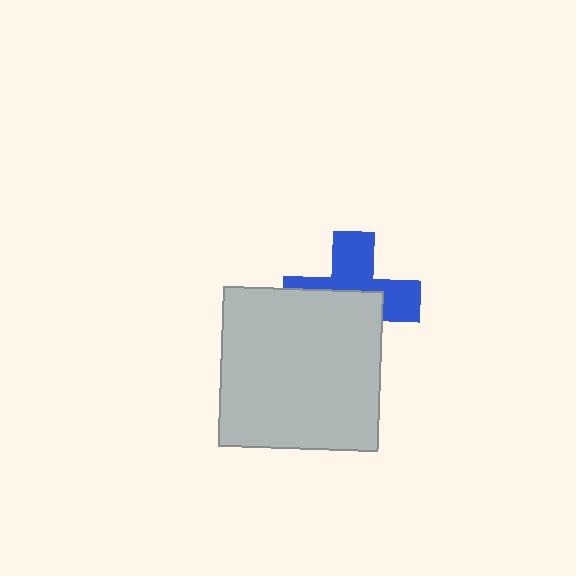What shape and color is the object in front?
The object in front is a light gray square.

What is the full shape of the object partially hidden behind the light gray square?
The partially hidden object is a blue cross.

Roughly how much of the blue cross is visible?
About half of it is visible (roughly 49%).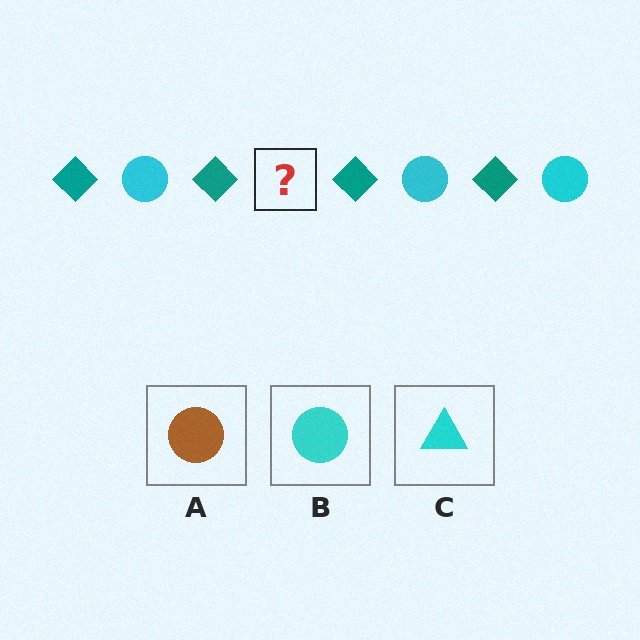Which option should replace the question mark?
Option B.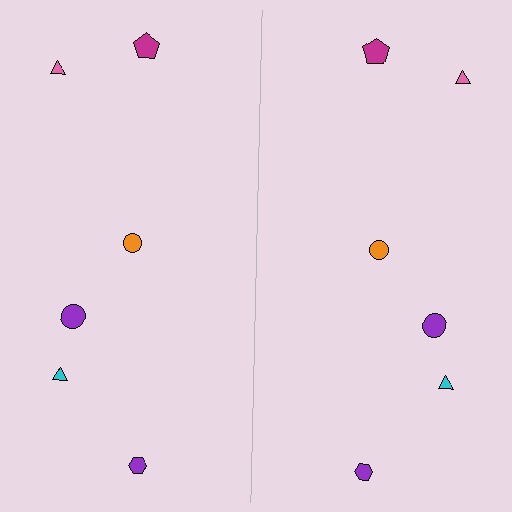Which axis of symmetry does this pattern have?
The pattern has a vertical axis of symmetry running through the center of the image.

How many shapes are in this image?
There are 12 shapes in this image.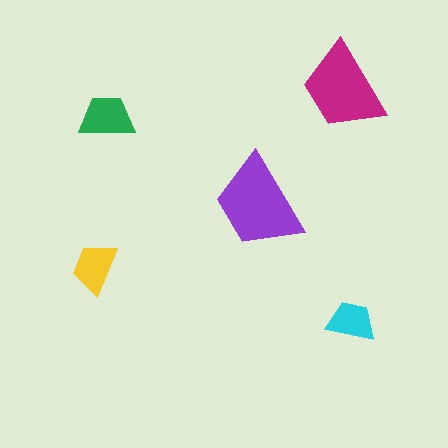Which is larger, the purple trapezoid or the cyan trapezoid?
The purple one.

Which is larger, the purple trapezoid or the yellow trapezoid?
The purple one.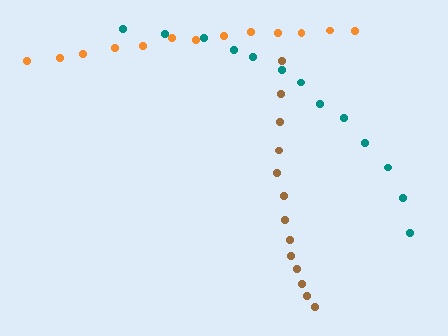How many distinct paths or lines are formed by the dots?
There are 3 distinct paths.